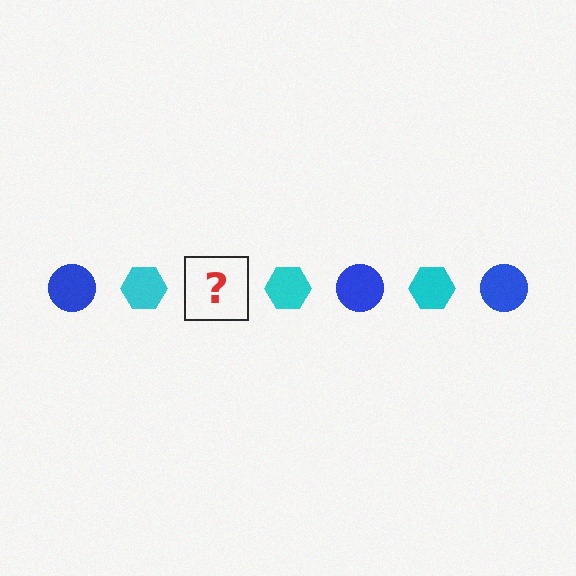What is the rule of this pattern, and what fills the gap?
The rule is that the pattern alternates between blue circle and cyan hexagon. The gap should be filled with a blue circle.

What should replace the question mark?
The question mark should be replaced with a blue circle.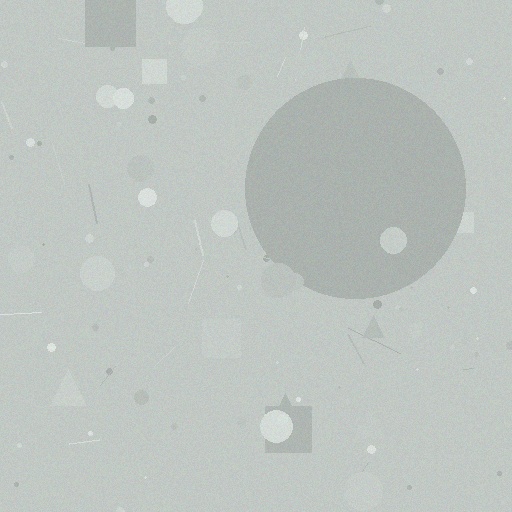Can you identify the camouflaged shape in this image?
The camouflaged shape is a circle.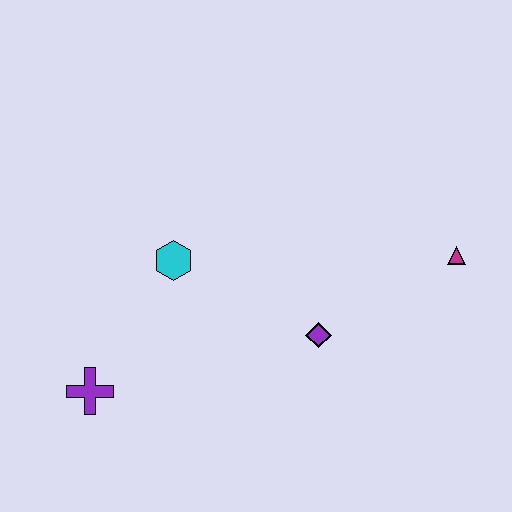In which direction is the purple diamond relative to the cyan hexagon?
The purple diamond is to the right of the cyan hexagon.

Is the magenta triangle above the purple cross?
Yes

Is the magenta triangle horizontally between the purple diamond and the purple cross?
No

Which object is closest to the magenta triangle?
The purple diamond is closest to the magenta triangle.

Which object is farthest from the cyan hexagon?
The magenta triangle is farthest from the cyan hexagon.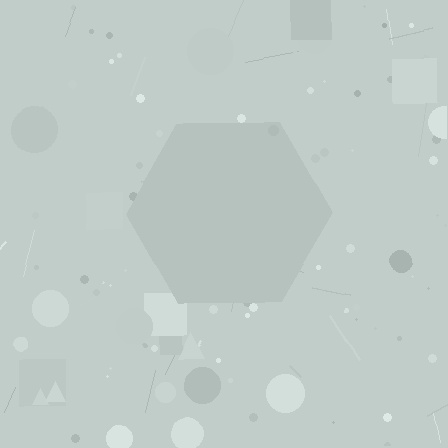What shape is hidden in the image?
A hexagon is hidden in the image.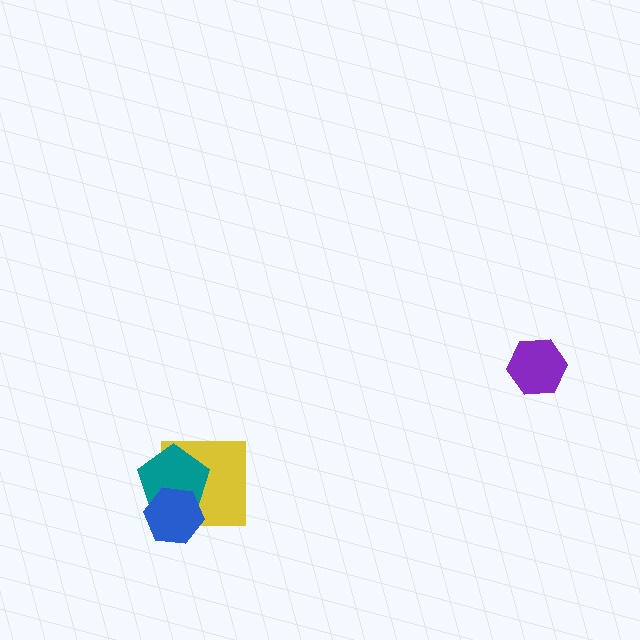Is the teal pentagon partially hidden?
Yes, it is partially covered by another shape.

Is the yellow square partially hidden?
Yes, it is partially covered by another shape.